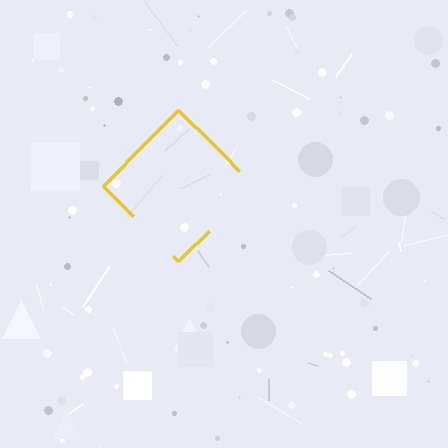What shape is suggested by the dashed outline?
The dashed outline suggests a diamond.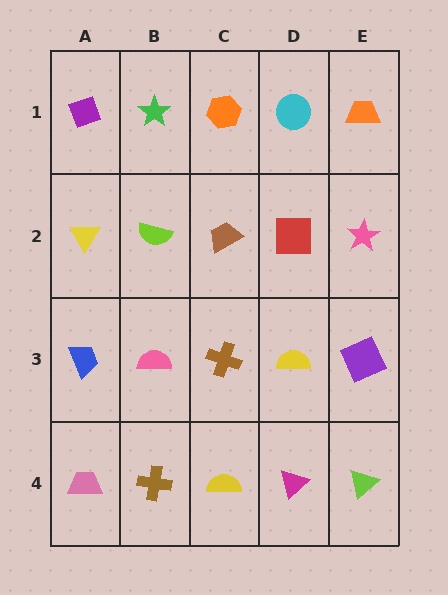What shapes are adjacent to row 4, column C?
A brown cross (row 3, column C), a brown cross (row 4, column B), a magenta triangle (row 4, column D).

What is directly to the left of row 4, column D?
A yellow semicircle.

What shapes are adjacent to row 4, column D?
A yellow semicircle (row 3, column D), a yellow semicircle (row 4, column C), a lime triangle (row 4, column E).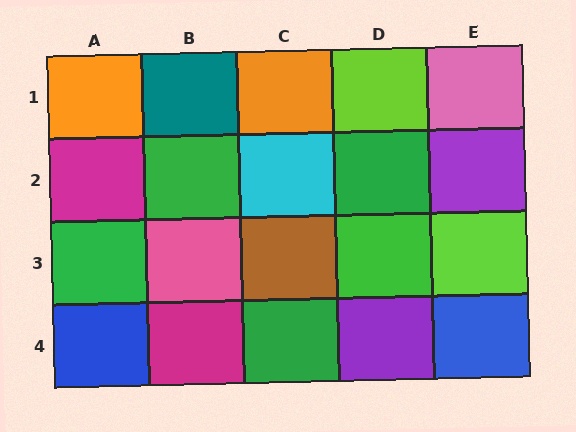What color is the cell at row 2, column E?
Purple.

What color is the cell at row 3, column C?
Brown.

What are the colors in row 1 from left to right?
Orange, teal, orange, lime, pink.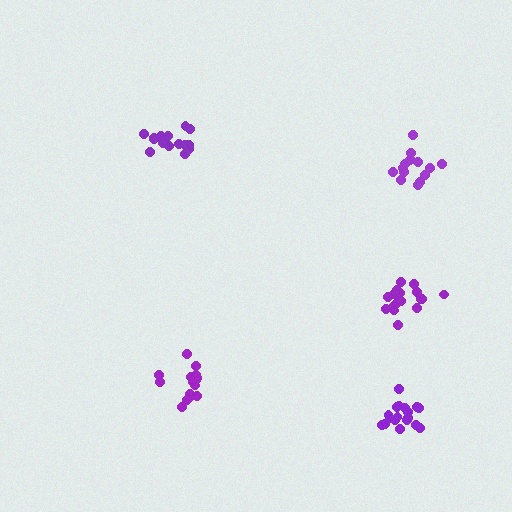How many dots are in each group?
Group 1: 15 dots, Group 2: 18 dots, Group 3: 19 dots, Group 4: 15 dots, Group 5: 15 dots (82 total).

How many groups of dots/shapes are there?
There are 5 groups.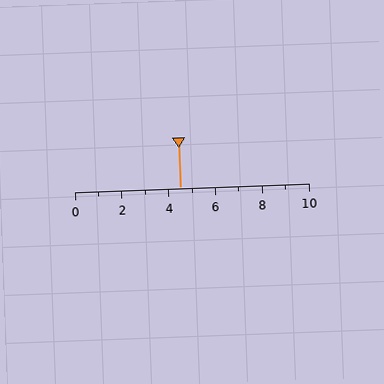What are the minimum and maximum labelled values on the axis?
The axis runs from 0 to 10.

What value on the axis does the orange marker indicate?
The marker indicates approximately 4.5.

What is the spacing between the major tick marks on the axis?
The major ticks are spaced 2 apart.